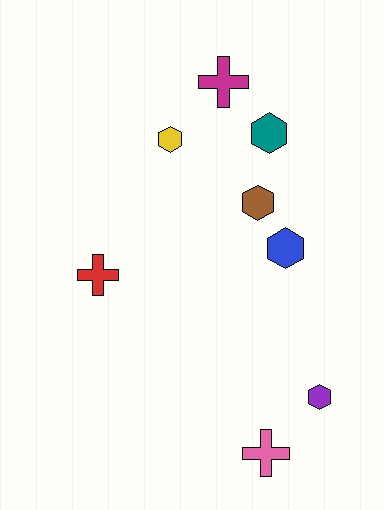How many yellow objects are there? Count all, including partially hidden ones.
There is 1 yellow object.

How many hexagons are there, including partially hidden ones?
There are 5 hexagons.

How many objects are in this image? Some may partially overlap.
There are 8 objects.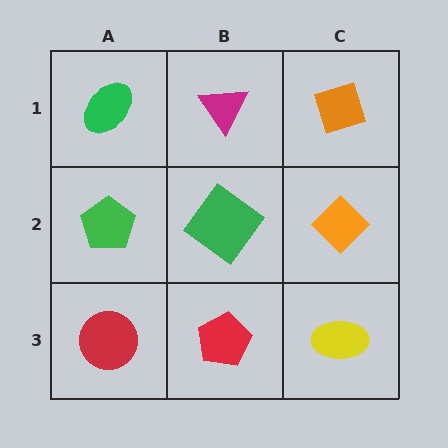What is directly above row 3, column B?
A green diamond.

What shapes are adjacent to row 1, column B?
A green diamond (row 2, column B), a green ellipse (row 1, column A), an orange diamond (row 1, column C).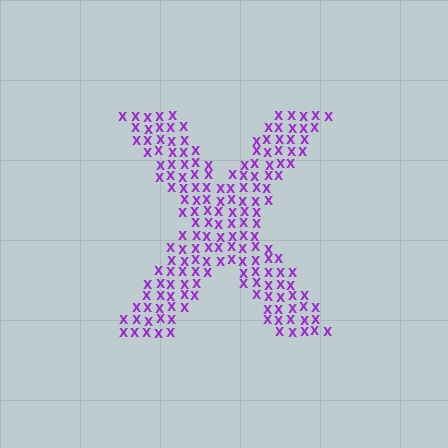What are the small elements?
The small elements are letter X's.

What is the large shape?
The large shape is the letter X.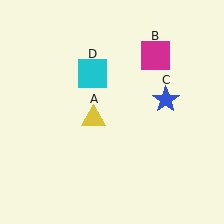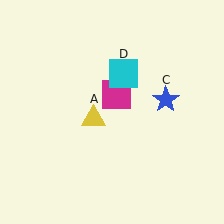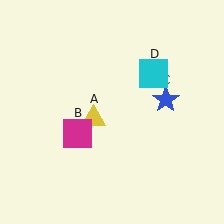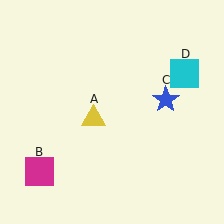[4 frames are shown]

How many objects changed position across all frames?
2 objects changed position: magenta square (object B), cyan square (object D).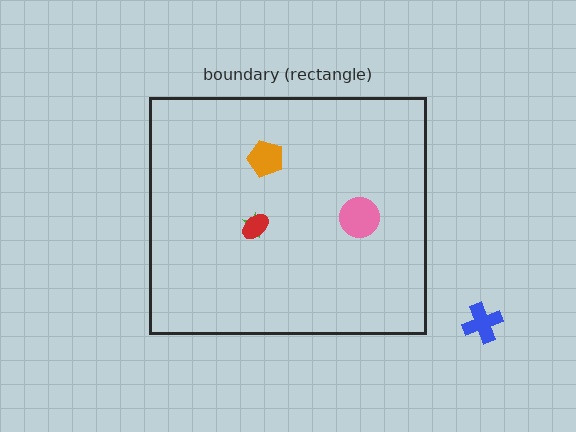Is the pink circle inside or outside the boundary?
Inside.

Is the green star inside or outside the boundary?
Inside.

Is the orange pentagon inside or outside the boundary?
Inside.